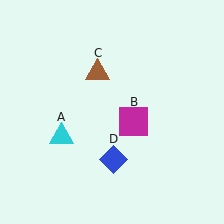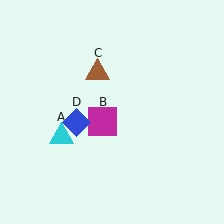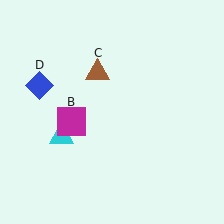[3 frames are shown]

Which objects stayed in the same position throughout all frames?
Cyan triangle (object A) and brown triangle (object C) remained stationary.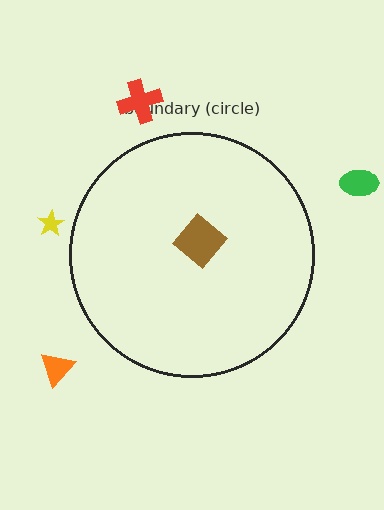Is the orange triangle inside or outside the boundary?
Outside.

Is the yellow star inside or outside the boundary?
Outside.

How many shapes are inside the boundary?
1 inside, 4 outside.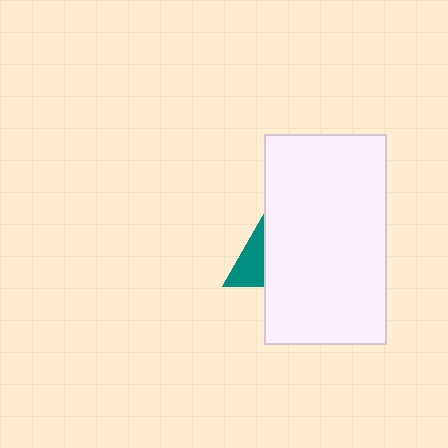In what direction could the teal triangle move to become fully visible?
The teal triangle could move left. That would shift it out from behind the white rectangle entirely.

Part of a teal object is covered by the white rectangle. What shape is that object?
It is a triangle.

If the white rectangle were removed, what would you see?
You would see the complete teal triangle.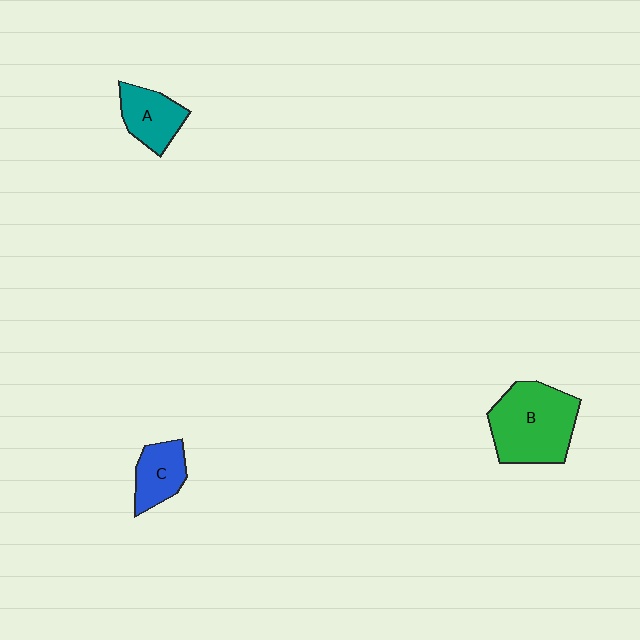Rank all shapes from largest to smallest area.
From largest to smallest: B (green), A (teal), C (blue).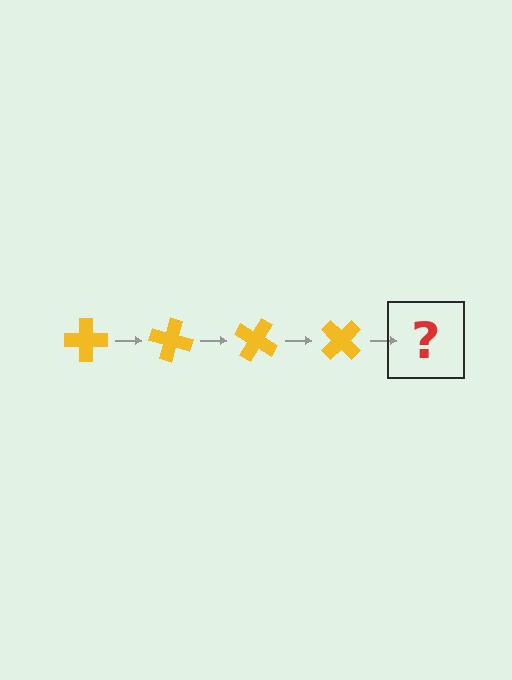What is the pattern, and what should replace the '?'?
The pattern is that the cross rotates 15 degrees each step. The '?' should be a yellow cross rotated 60 degrees.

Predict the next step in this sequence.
The next step is a yellow cross rotated 60 degrees.